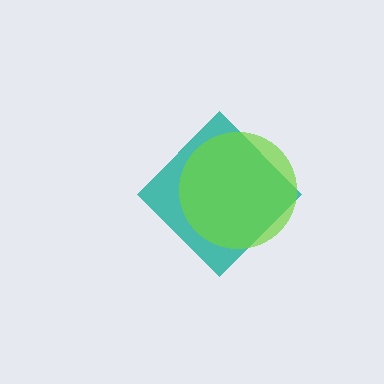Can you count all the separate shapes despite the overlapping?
Yes, there are 2 separate shapes.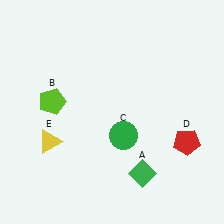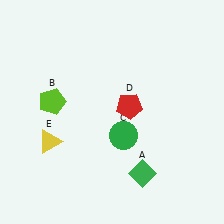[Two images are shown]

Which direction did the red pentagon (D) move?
The red pentagon (D) moved left.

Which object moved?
The red pentagon (D) moved left.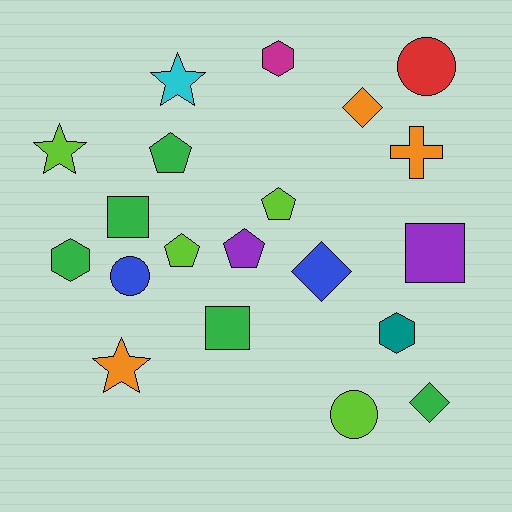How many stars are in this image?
There are 3 stars.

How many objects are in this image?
There are 20 objects.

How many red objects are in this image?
There is 1 red object.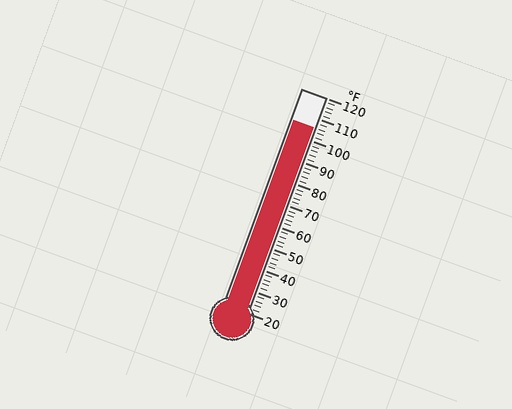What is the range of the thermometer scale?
The thermometer scale ranges from 20°F to 120°F.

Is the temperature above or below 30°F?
The temperature is above 30°F.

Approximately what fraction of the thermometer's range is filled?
The thermometer is filled to approximately 85% of its range.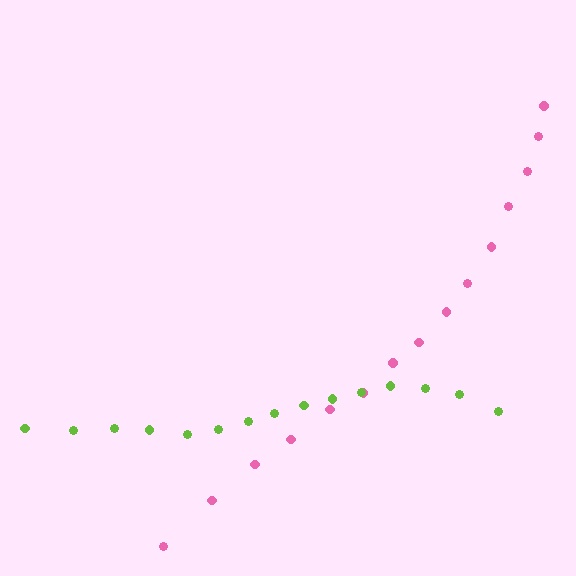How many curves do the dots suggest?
There are 2 distinct paths.